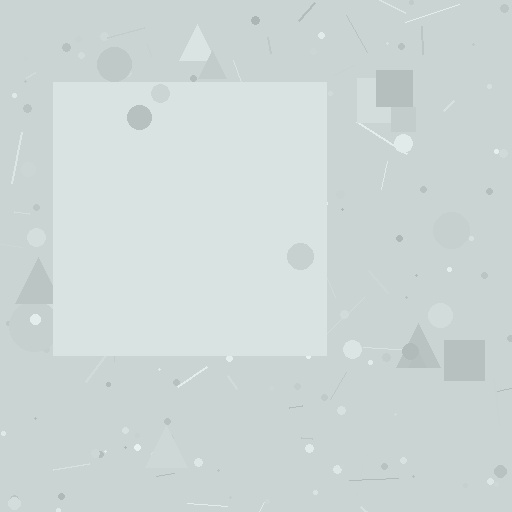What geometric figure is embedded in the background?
A square is embedded in the background.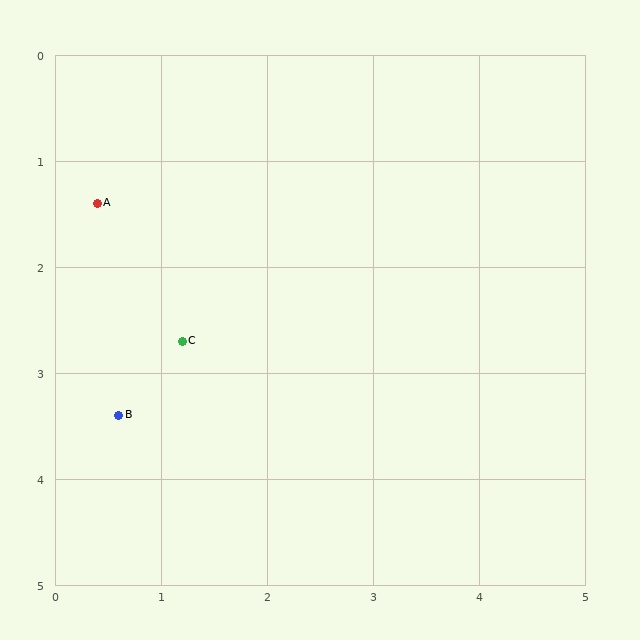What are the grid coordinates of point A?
Point A is at approximately (0.4, 1.4).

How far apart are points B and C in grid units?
Points B and C are about 0.9 grid units apart.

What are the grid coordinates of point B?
Point B is at approximately (0.6, 3.4).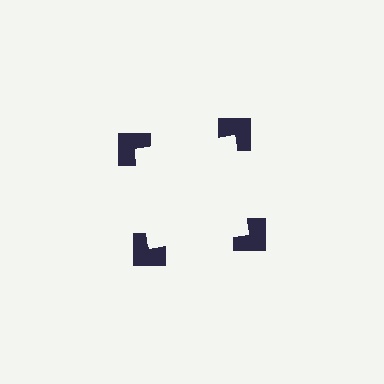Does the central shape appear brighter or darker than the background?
It typically appears slightly brighter than the background, even though no actual brightness change is drawn.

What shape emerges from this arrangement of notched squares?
An illusory square — its edges are inferred from the aligned wedge cuts in the notched squares, not physically drawn.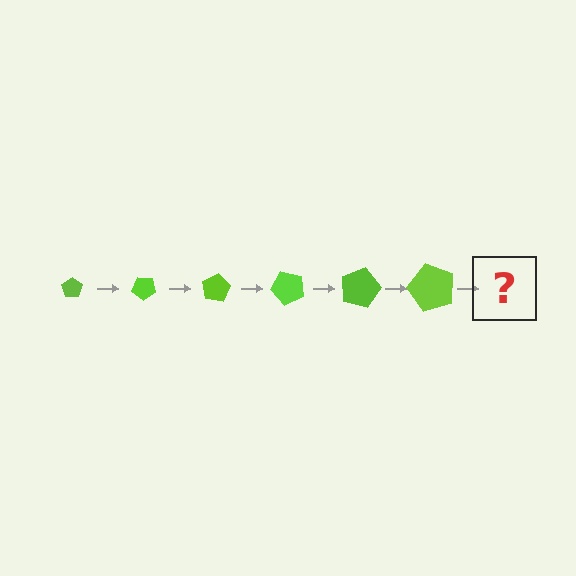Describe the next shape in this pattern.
It should be a pentagon, larger than the previous one and rotated 240 degrees from the start.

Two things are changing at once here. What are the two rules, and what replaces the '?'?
The two rules are that the pentagon grows larger each step and it rotates 40 degrees each step. The '?' should be a pentagon, larger than the previous one and rotated 240 degrees from the start.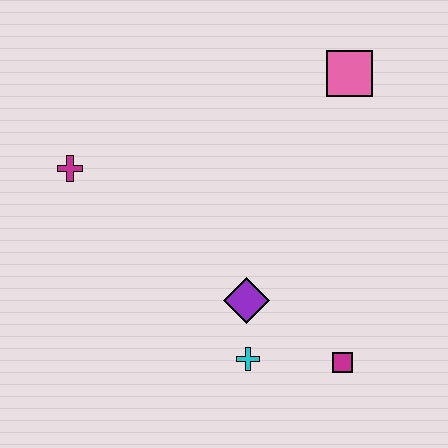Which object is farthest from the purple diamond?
The pink square is farthest from the purple diamond.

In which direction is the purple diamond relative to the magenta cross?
The purple diamond is to the right of the magenta cross.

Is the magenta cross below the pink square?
Yes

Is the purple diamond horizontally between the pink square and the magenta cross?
Yes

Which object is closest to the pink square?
The purple diamond is closest to the pink square.